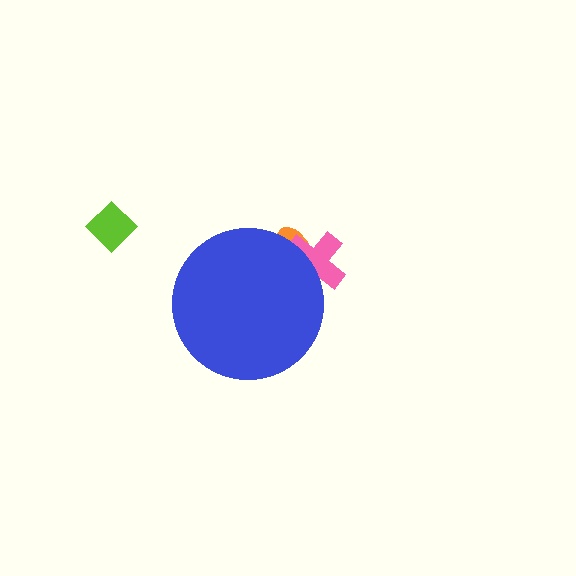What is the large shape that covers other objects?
A blue circle.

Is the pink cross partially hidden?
Yes, the pink cross is partially hidden behind the blue circle.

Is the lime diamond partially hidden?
No, the lime diamond is fully visible.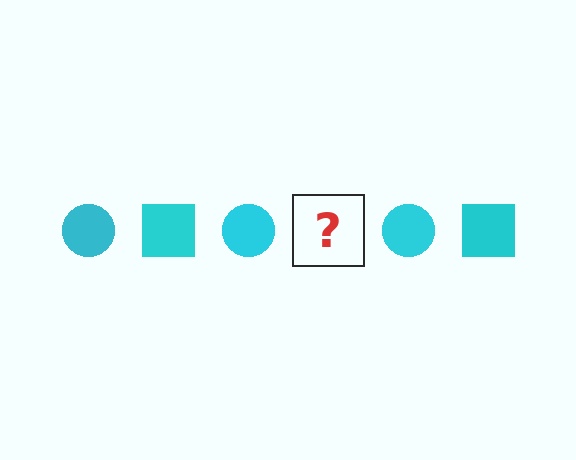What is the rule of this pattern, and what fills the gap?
The rule is that the pattern cycles through circle, square shapes in cyan. The gap should be filled with a cyan square.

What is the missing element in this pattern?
The missing element is a cyan square.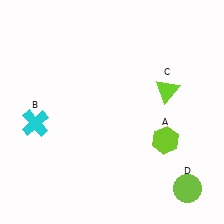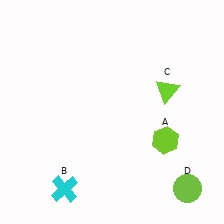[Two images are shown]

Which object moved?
The cyan cross (B) moved down.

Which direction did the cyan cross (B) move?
The cyan cross (B) moved down.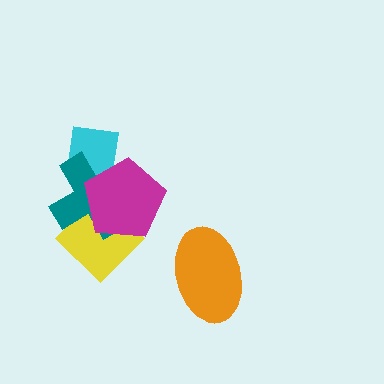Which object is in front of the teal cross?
The magenta pentagon is in front of the teal cross.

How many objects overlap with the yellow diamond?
2 objects overlap with the yellow diamond.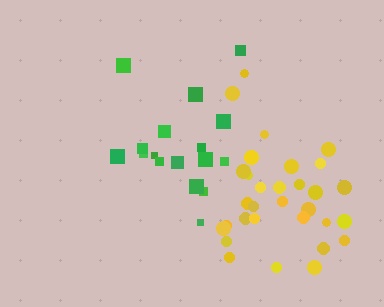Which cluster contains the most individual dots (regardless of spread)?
Yellow (31).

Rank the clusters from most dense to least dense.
yellow, green.